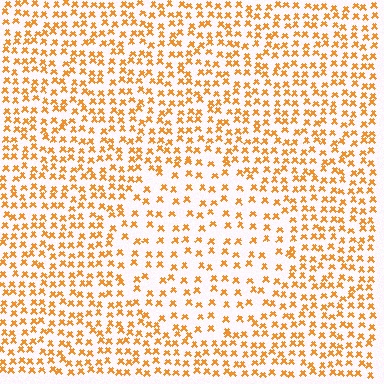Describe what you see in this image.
The image contains small orange elements arranged at two different densities. A circle-shaped region is visible where the elements are less densely packed than the surrounding area.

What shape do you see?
I see a circle.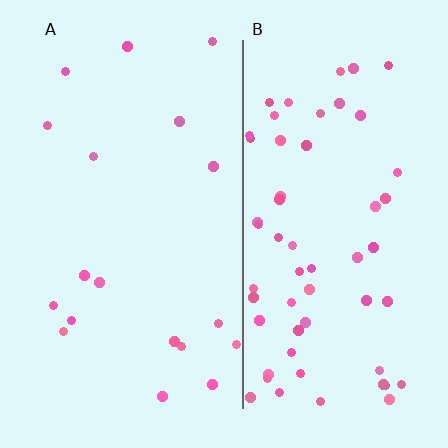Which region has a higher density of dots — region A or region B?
B (the right).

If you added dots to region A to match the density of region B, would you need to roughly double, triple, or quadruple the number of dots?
Approximately triple.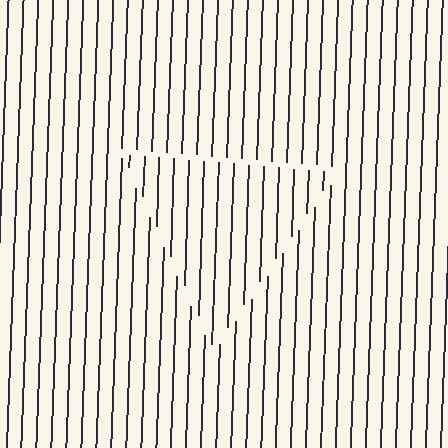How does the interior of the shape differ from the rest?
The interior of the shape contains the same grating, shifted by half a period — the contour is defined by the phase discontinuity where line-ends from the inner and outer gratings abut.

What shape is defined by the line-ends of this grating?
An illusory triangle. The interior of the shape contains the same grating, shifted by half a period — the contour is defined by the phase discontinuity where line-ends from the inner and outer gratings abut.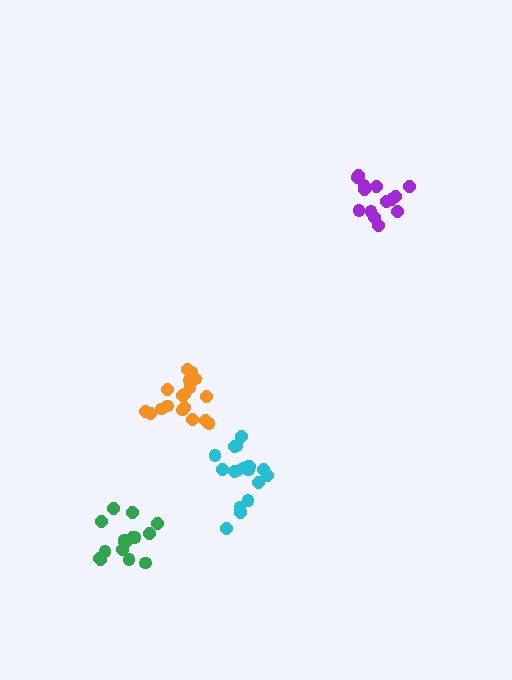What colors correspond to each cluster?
The clusters are colored: cyan, purple, orange, green.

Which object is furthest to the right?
The purple cluster is rightmost.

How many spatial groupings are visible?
There are 4 spatial groupings.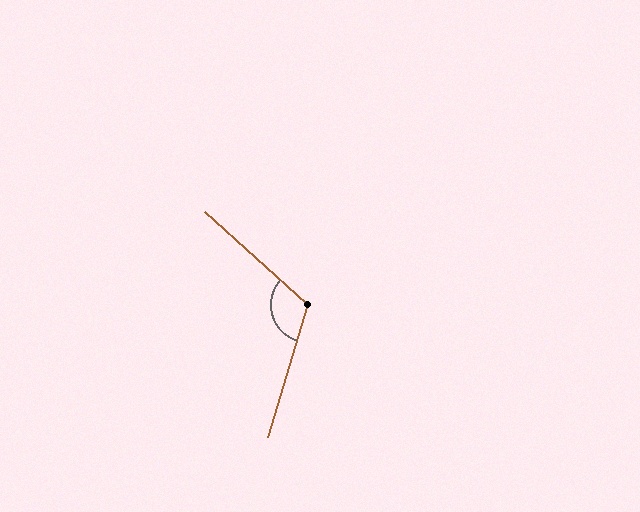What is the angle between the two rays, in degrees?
Approximately 116 degrees.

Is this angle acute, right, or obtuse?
It is obtuse.